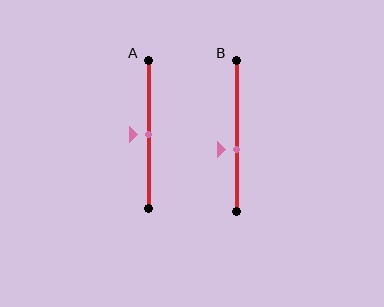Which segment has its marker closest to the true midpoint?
Segment A has its marker closest to the true midpoint.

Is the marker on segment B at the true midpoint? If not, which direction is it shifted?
No, the marker on segment B is shifted downward by about 9% of the segment length.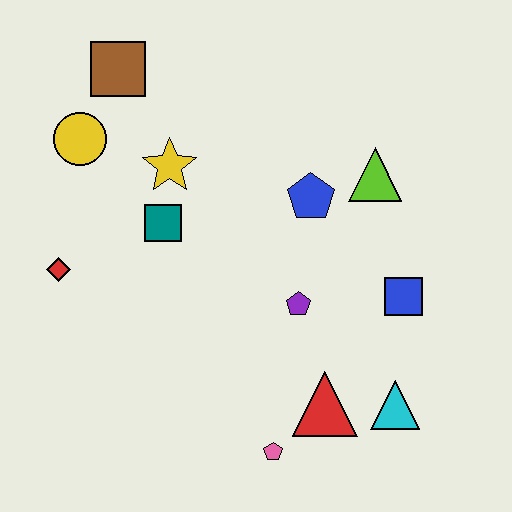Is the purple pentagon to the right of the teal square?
Yes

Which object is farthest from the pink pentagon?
The brown square is farthest from the pink pentagon.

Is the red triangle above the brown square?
No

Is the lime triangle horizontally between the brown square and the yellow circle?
No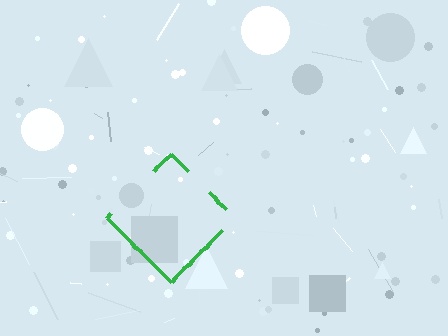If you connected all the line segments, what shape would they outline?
They would outline a diamond.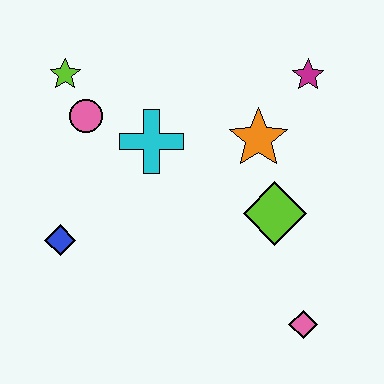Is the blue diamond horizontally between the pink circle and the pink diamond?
No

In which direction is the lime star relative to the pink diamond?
The lime star is above the pink diamond.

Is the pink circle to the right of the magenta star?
No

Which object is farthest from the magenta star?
The blue diamond is farthest from the magenta star.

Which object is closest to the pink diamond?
The lime diamond is closest to the pink diamond.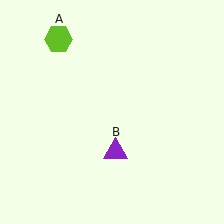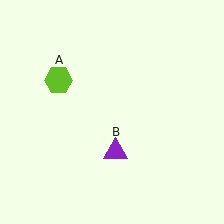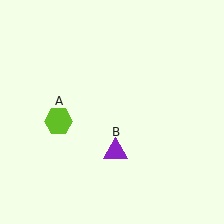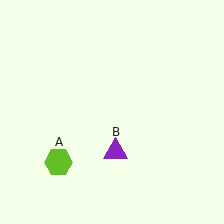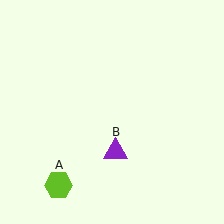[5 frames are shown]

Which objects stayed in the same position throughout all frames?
Purple triangle (object B) remained stationary.